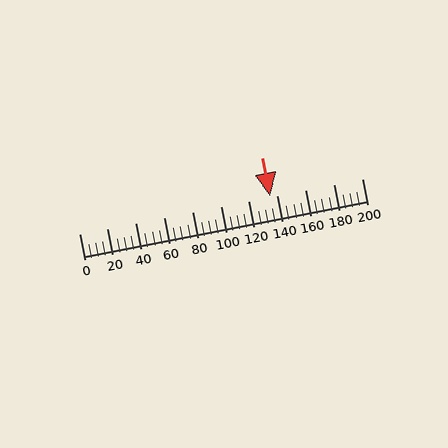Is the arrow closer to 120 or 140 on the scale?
The arrow is closer to 140.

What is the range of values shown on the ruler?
The ruler shows values from 0 to 200.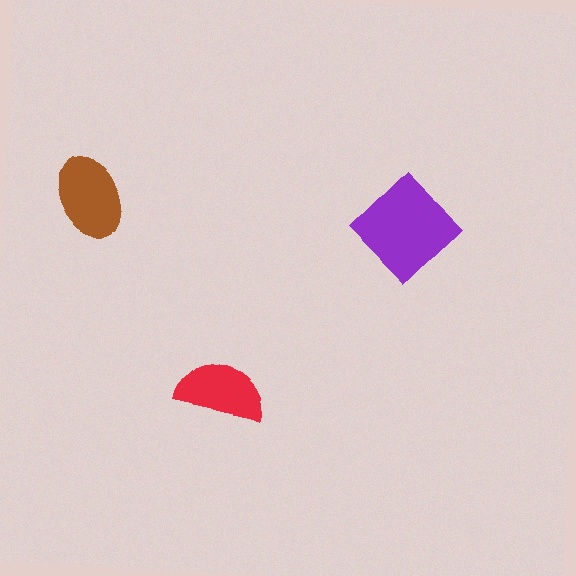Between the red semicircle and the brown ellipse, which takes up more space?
The brown ellipse.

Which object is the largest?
The purple diamond.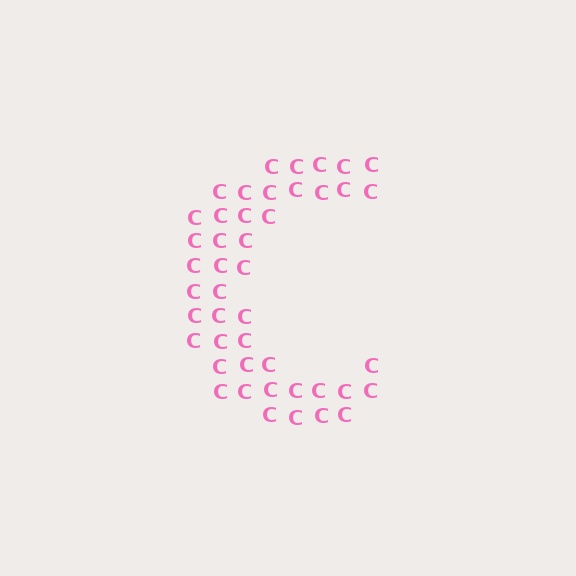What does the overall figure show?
The overall figure shows the letter C.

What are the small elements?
The small elements are letter C's.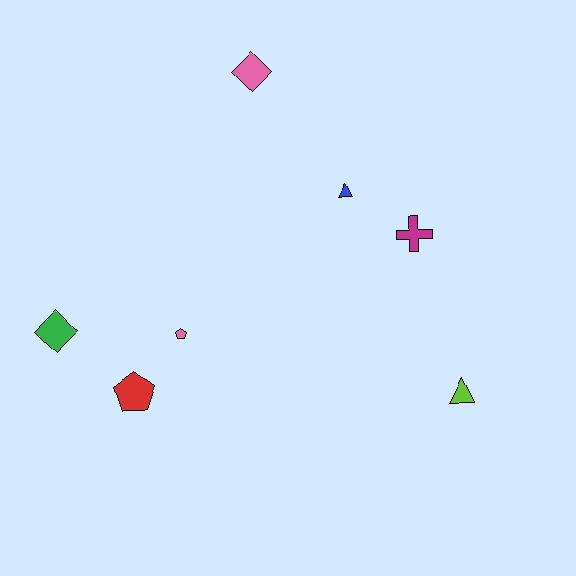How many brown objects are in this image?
There are no brown objects.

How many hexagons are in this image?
There are no hexagons.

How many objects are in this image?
There are 7 objects.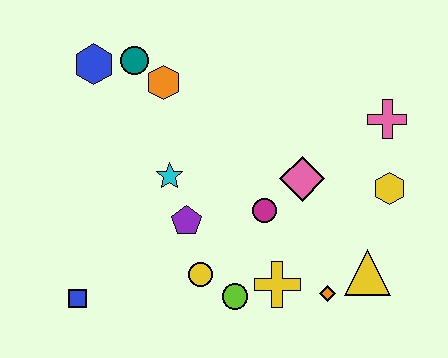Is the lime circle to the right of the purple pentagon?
Yes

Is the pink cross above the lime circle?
Yes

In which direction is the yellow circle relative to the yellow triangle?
The yellow circle is to the left of the yellow triangle.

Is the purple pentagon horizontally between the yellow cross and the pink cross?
No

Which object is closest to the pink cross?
The yellow hexagon is closest to the pink cross.